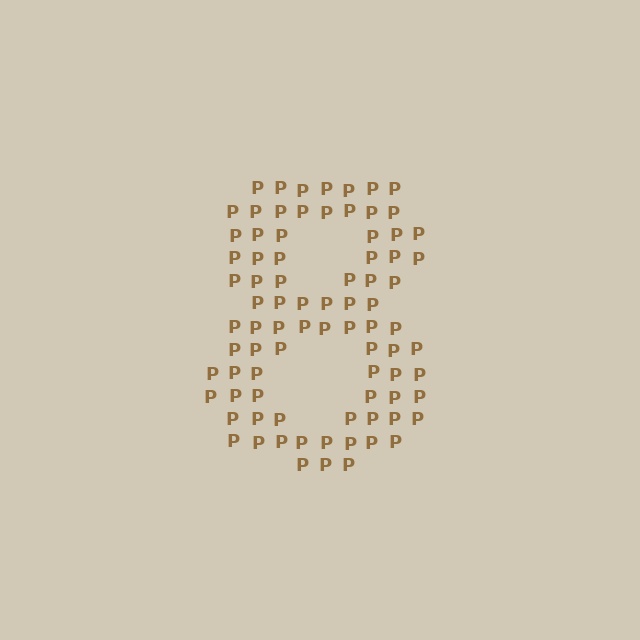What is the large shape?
The large shape is the digit 8.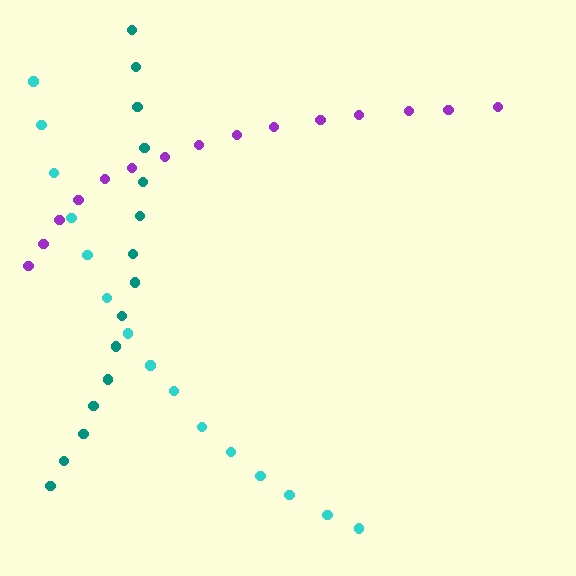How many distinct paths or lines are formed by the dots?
There are 3 distinct paths.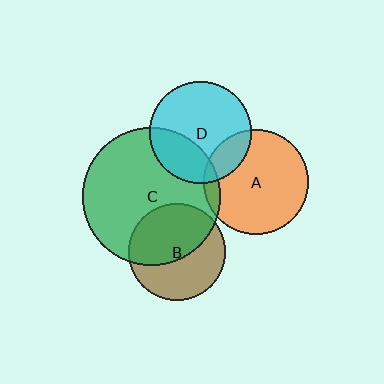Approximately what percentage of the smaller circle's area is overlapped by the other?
Approximately 20%.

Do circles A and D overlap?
Yes.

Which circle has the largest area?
Circle C (green).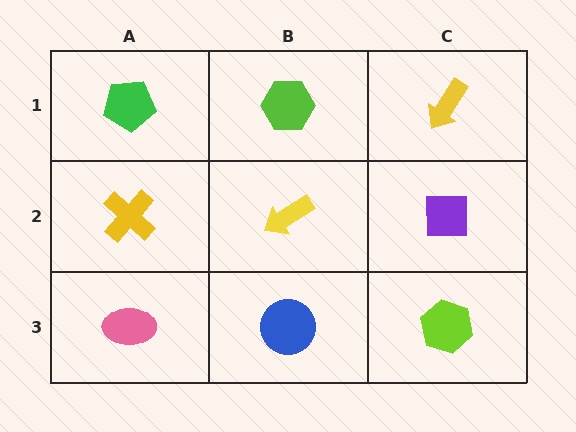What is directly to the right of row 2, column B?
A purple square.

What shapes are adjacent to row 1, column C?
A purple square (row 2, column C), a lime hexagon (row 1, column B).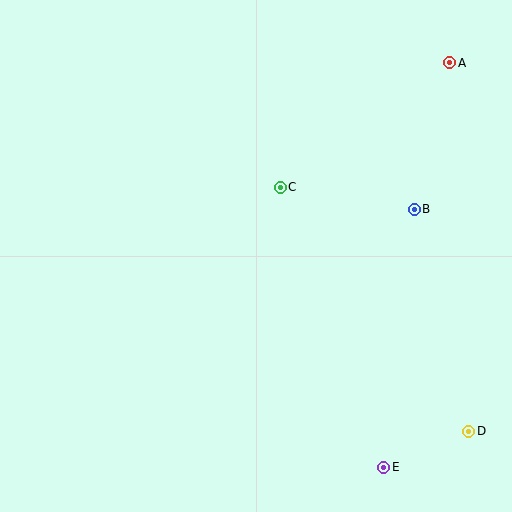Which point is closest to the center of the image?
Point C at (280, 187) is closest to the center.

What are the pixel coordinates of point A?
Point A is at (450, 63).